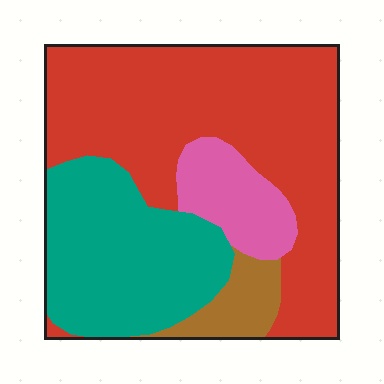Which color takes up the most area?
Red, at roughly 55%.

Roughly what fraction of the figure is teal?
Teal covers roughly 30% of the figure.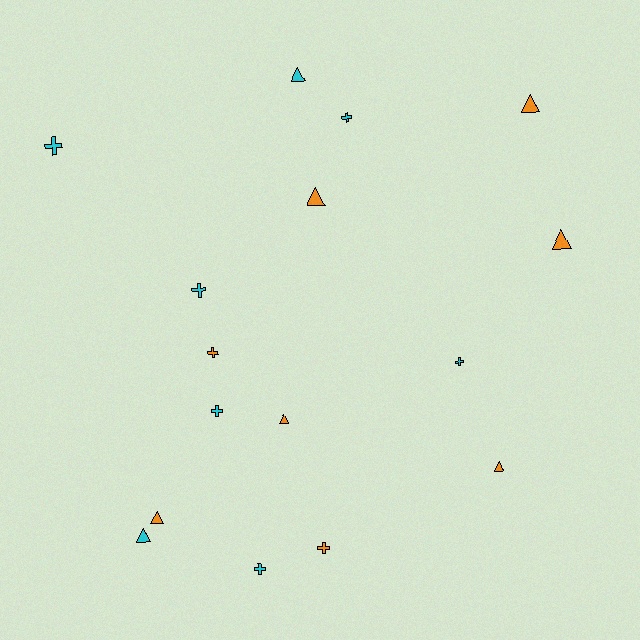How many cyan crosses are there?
There are 6 cyan crosses.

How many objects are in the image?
There are 16 objects.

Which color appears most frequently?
Orange, with 8 objects.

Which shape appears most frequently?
Cross, with 8 objects.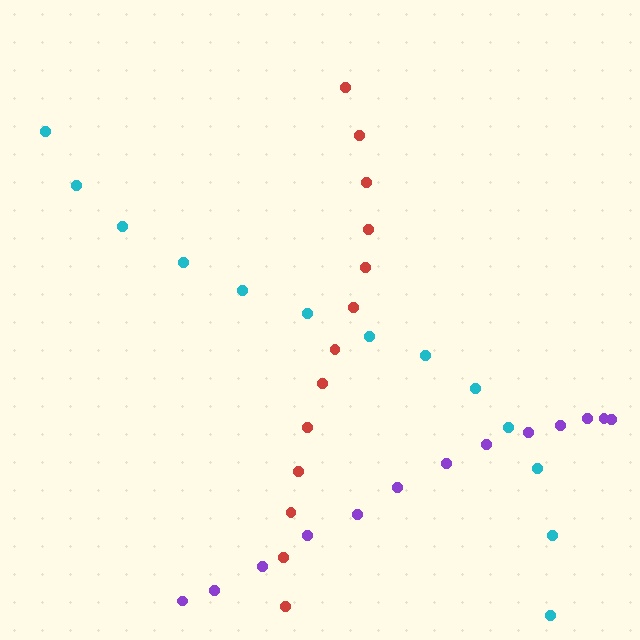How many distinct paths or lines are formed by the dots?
There are 3 distinct paths.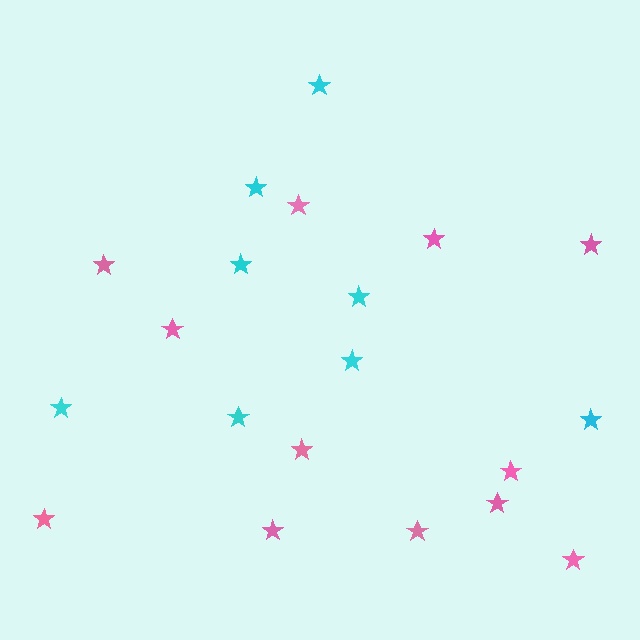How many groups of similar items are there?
There are 2 groups: one group of cyan stars (8) and one group of pink stars (12).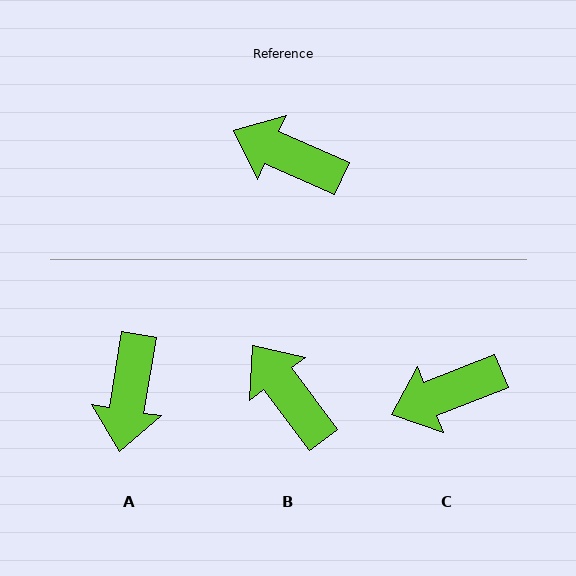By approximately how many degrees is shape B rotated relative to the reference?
Approximately 29 degrees clockwise.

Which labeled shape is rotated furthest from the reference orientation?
A, about 105 degrees away.